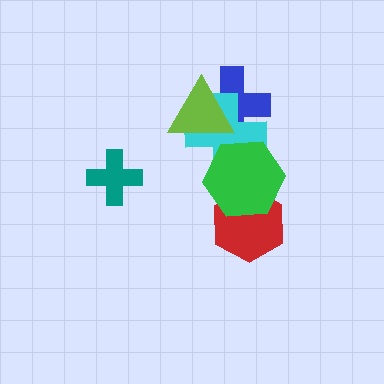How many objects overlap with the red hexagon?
1 object overlaps with the red hexagon.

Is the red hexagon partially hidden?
Yes, it is partially covered by another shape.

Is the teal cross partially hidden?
No, no other shape covers it.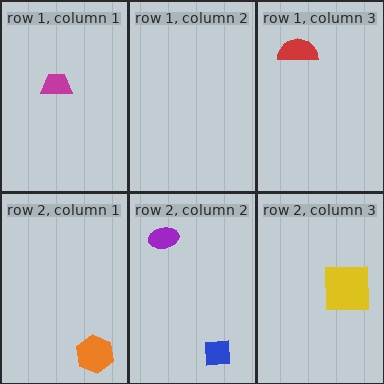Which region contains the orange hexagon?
The row 2, column 1 region.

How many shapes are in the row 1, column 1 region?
1.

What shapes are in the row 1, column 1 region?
The magenta trapezoid.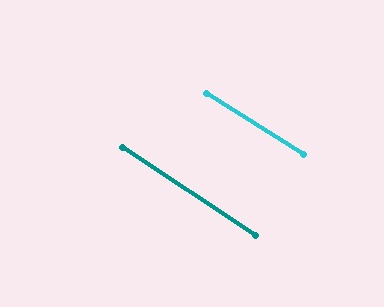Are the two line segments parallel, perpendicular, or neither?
Parallel — their directions differ by only 1.2°.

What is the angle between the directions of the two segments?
Approximately 1 degree.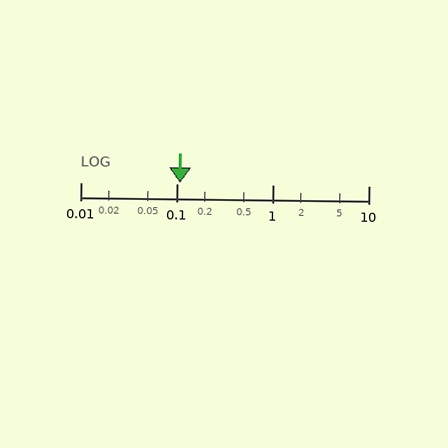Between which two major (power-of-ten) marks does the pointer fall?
The pointer is between 0.1 and 1.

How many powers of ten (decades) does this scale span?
The scale spans 3 decades, from 0.01 to 10.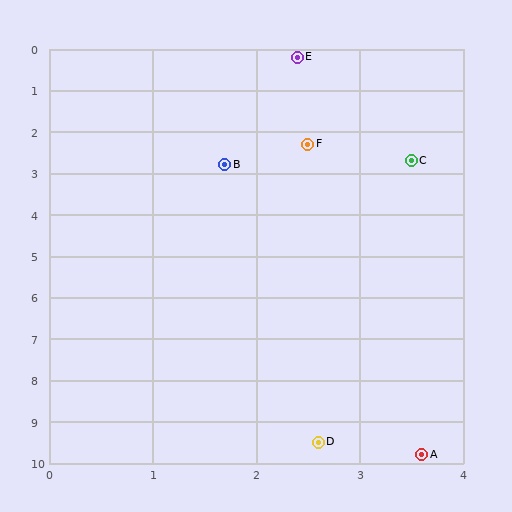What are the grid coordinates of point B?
Point B is at approximately (1.7, 2.8).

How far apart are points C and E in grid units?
Points C and E are about 2.7 grid units apart.